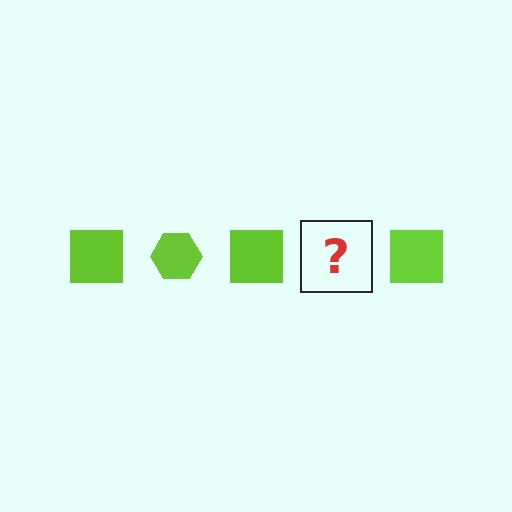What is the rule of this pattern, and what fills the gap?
The rule is that the pattern cycles through square, hexagon shapes in lime. The gap should be filled with a lime hexagon.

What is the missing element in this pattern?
The missing element is a lime hexagon.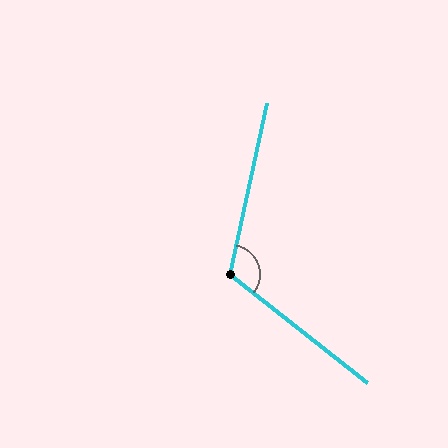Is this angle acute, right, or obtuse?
It is obtuse.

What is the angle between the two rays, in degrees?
Approximately 116 degrees.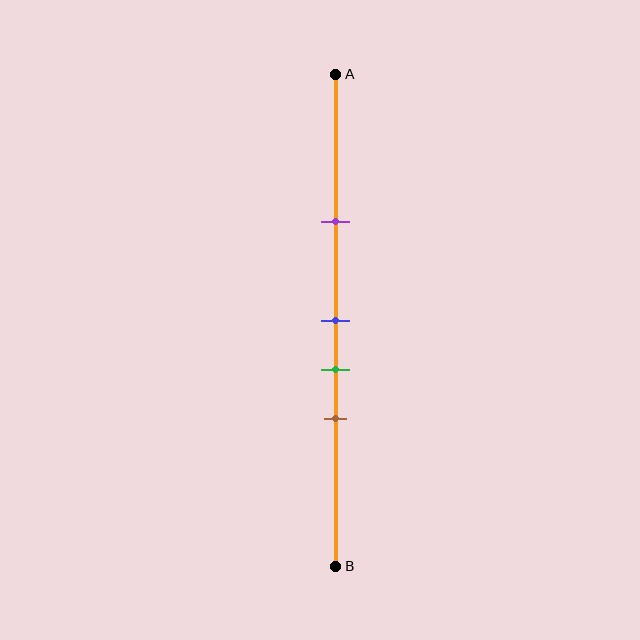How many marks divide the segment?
There are 4 marks dividing the segment.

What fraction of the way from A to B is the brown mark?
The brown mark is approximately 70% (0.7) of the way from A to B.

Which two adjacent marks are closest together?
The blue and green marks are the closest adjacent pair.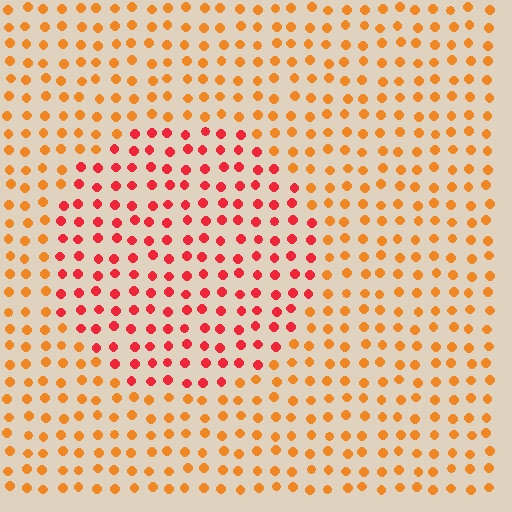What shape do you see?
I see a circle.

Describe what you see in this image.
The image is filled with small orange elements in a uniform arrangement. A circle-shaped region is visible where the elements are tinted to a slightly different hue, forming a subtle color boundary.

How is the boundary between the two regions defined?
The boundary is defined purely by a slight shift in hue (about 35 degrees). Spacing, size, and orientation are identical on both sides.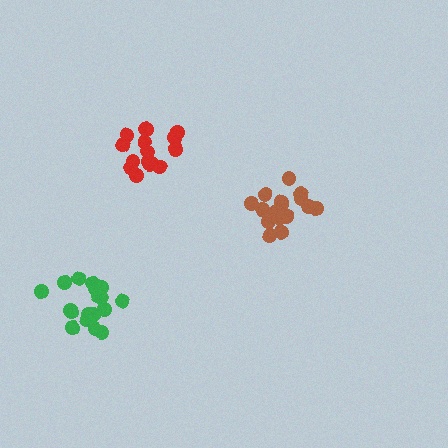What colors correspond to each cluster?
The clusters are colored: red, brown, green.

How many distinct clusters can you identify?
There are 3 distinct clusters.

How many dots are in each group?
Group 1: 16 dots, Group 2: 16 dots, Group 3: 19 dots (51 total).